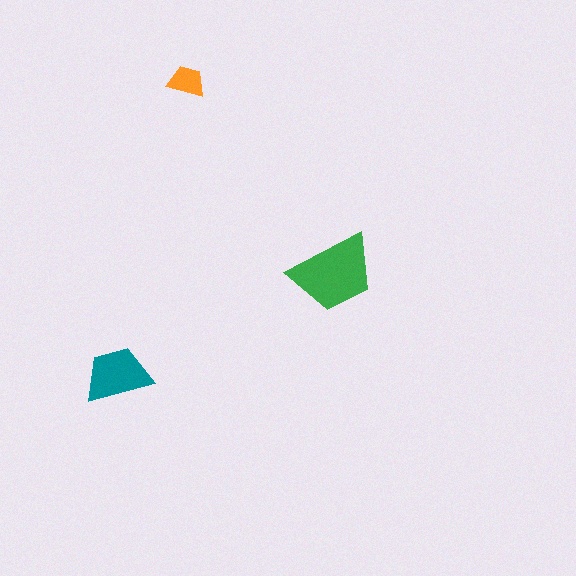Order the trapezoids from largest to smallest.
the green one, the teal one, the orange one.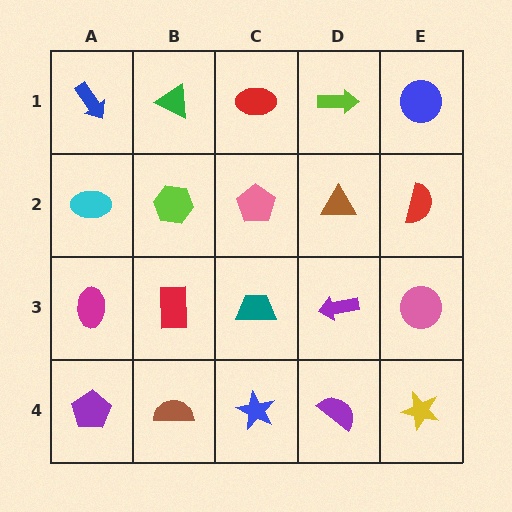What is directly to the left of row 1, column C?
A green triangle.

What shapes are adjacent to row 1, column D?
A brown triangle (row 2, column D), a red ellipse (row 1, column C), a blue circle (row 1, column E).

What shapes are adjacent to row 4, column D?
A purple arrow (row 3, column D), a blue star (row 4, column C), a yellow star (row 4, column E).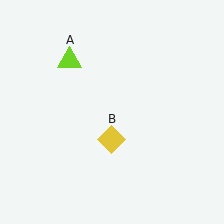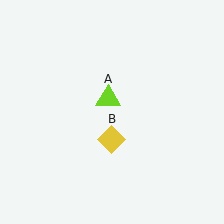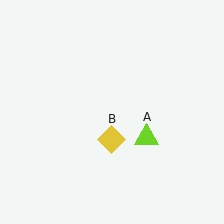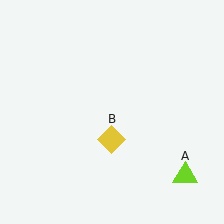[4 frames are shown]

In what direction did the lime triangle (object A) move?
The lime triangle (object A) moved down and to the right.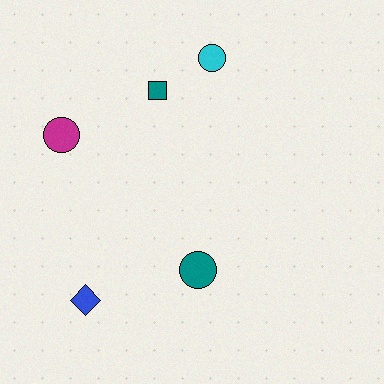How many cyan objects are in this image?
There is 1 cyan object.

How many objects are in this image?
There are 5 objects.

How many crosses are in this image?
There are no crosses.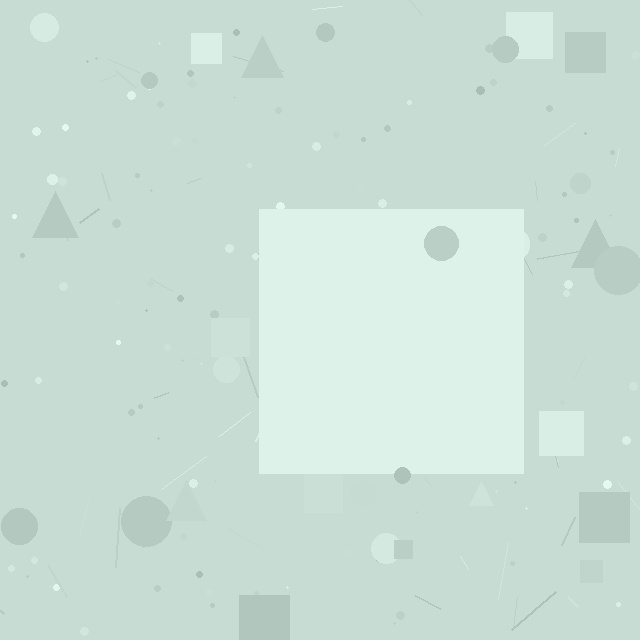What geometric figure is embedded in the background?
A square is embedded in the background.